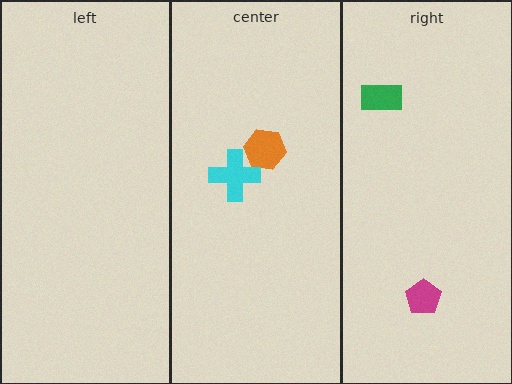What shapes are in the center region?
The orange hexagon, the cyan cross.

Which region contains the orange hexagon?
The center region.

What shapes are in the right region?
The magenta pentagon, the green rectangle.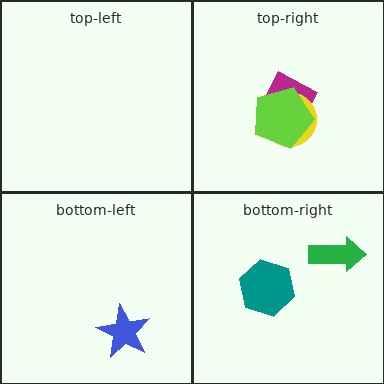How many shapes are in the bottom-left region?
1.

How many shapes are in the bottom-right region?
2.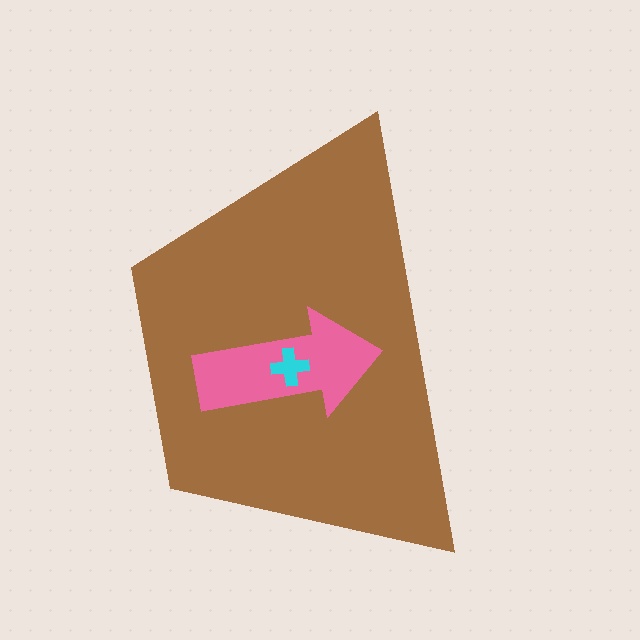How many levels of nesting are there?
3.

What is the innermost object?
The cyan cross.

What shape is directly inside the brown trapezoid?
The pink arrow.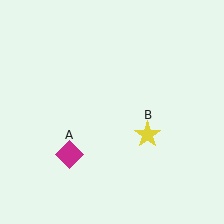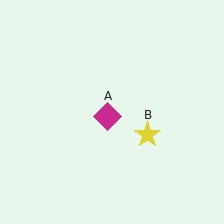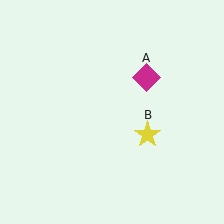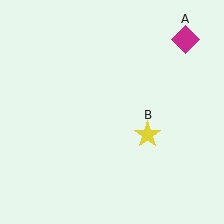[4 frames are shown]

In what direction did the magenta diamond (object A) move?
The magenta diamond (object A) moved up and to the right.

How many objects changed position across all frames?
1 object changed position: magenta diamond (object A).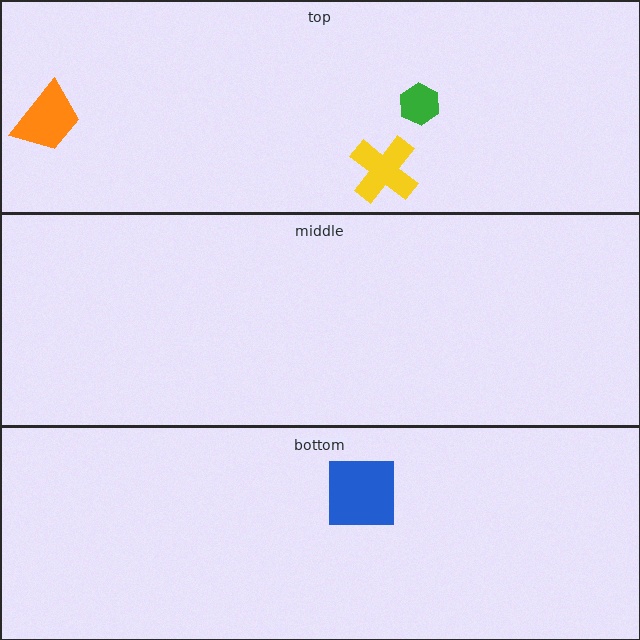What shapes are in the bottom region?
The blue square.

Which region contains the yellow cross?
The top region.